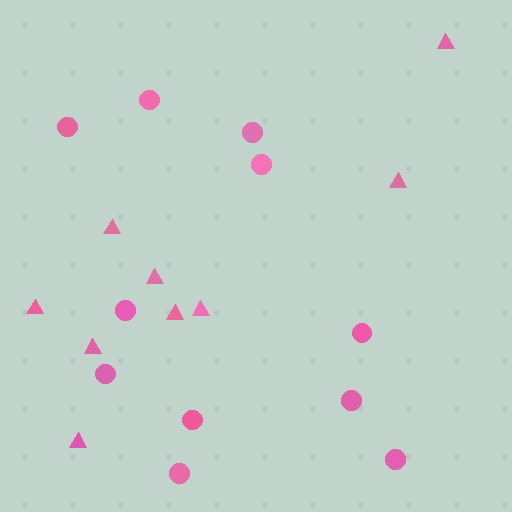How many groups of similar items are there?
There are 2 groups: one group of triangles (9) and one group of circles (11).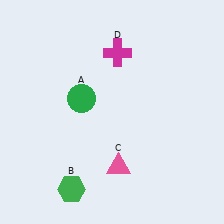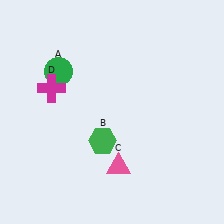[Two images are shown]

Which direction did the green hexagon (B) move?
The green hexagon (B) moved up.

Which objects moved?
The objects that moved are: the green circle (A), the green hexagon (B), the magenta cross (D).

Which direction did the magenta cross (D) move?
The magenta cross (D) moved left.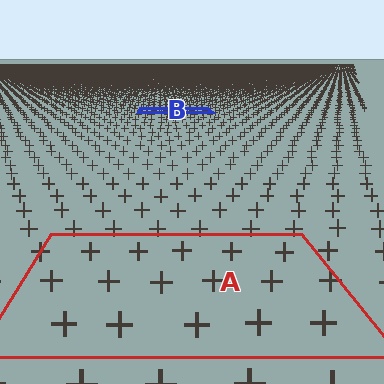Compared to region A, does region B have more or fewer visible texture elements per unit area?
Region B has more texture elements per unit area — they are packed more densely because it is farther away.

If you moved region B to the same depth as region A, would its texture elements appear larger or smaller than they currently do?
They would appear larger. At a closer depth, the same texture elements are projected at a bigger on-screen size.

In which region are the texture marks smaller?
The texture marks are smaller in region B, because it is farther away.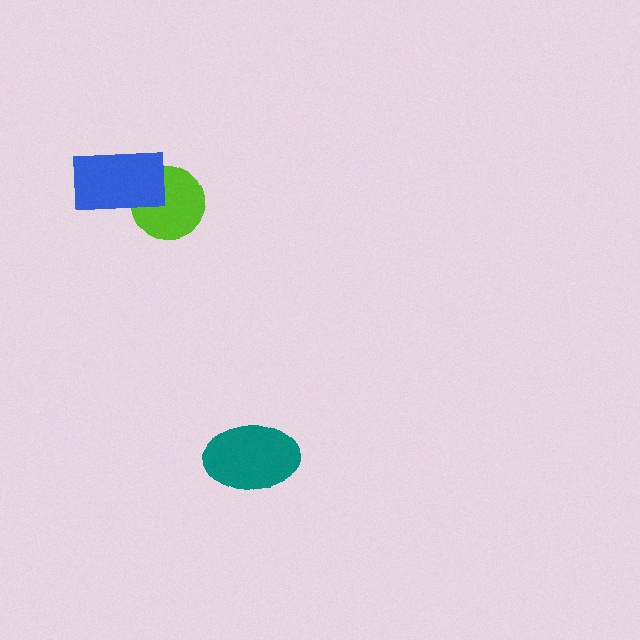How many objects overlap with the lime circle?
1 object overlaps with the lime circle.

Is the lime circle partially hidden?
Yes, it is partially covered by another shape.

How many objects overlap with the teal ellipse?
0 objects overlap with the teal ellipse.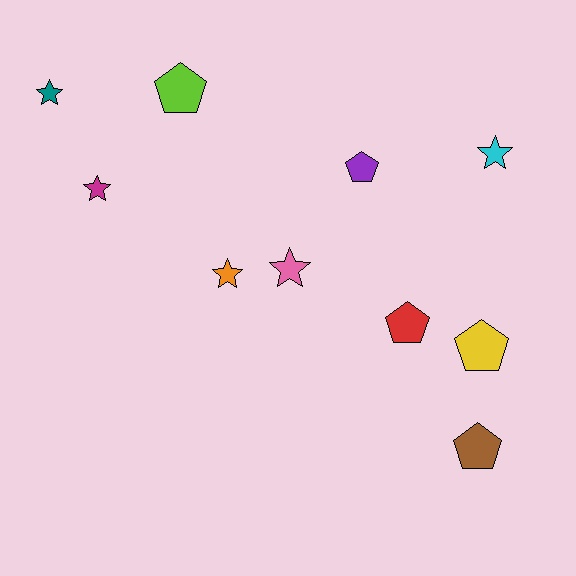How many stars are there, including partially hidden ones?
There are 5 stars.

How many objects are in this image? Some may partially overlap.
There are 10 objects.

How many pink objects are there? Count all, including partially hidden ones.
There is 1 pink object.